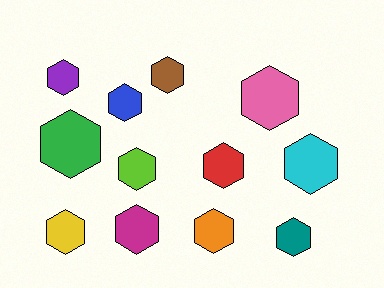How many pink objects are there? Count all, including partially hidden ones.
There is 1 pink object.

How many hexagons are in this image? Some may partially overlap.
There are 12 hexagons.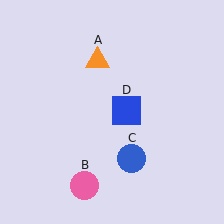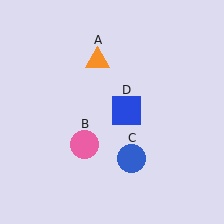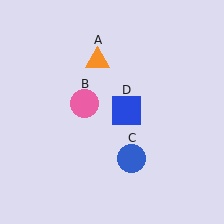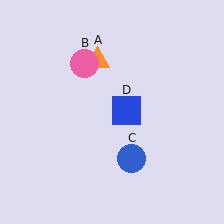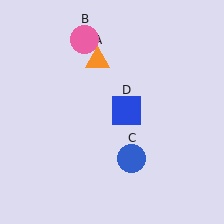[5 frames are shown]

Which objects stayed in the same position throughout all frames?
Orange triangle (object A) and blue circle (object C) and blue square (object D) remained stationary.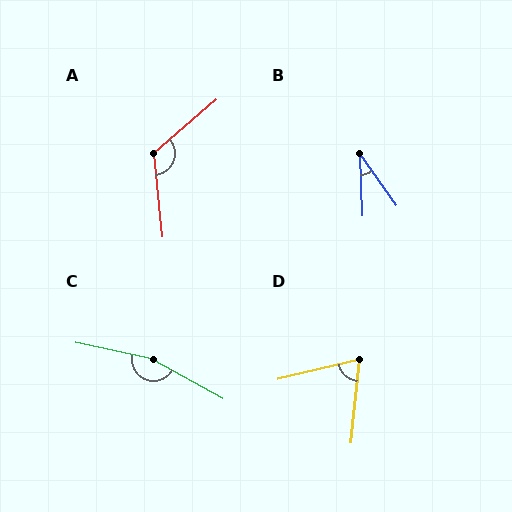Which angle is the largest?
C, at approximately 163 degrees.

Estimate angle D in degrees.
Approximately 70 degrees.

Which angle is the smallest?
B, at approximately 32 degrees.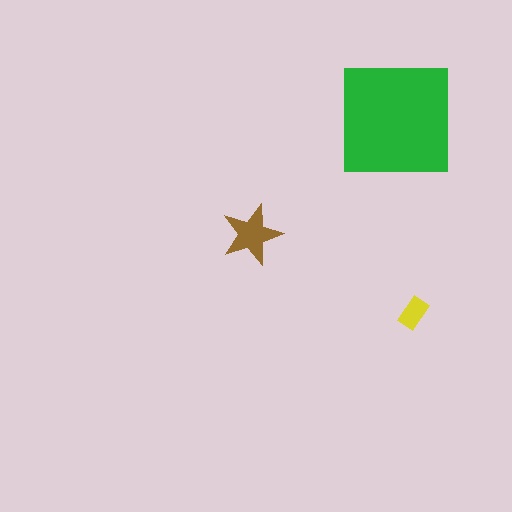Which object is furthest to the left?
The brown star is leftmost.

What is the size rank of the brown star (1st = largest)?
2nd.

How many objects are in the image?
There are 3 objects in the image.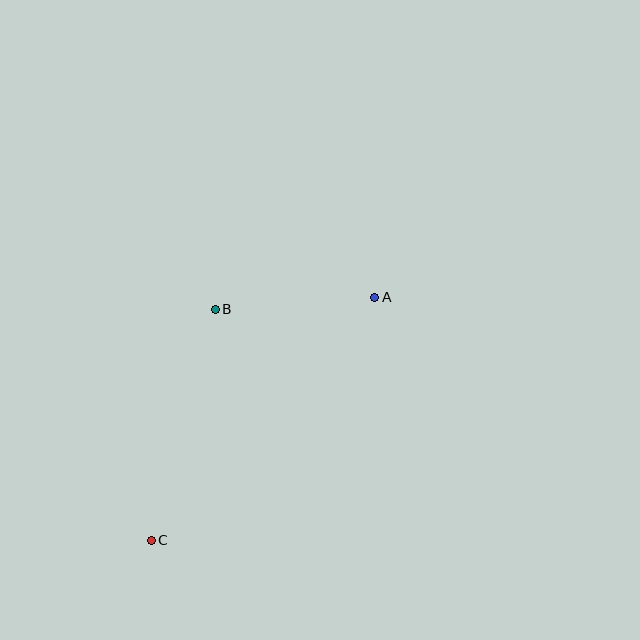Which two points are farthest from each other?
Points A and C are farthest from each other.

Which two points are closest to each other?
Points A and B are closest to each other.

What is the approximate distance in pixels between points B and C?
The distance between B and C is approximately 240 pixels.